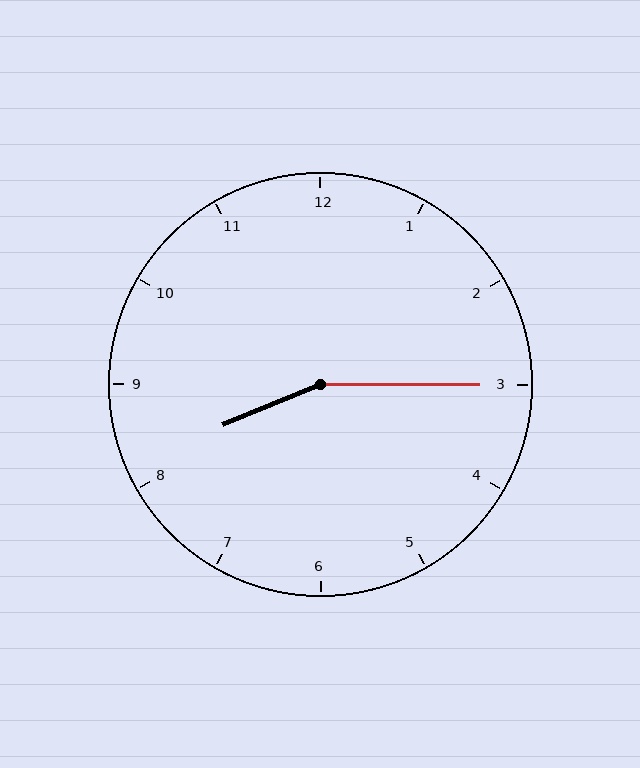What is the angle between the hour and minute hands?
Approximately 158 degrees.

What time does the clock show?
8:15.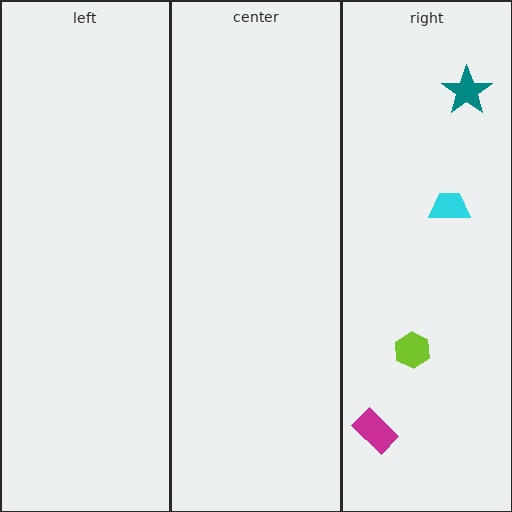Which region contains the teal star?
The right region.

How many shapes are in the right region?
4.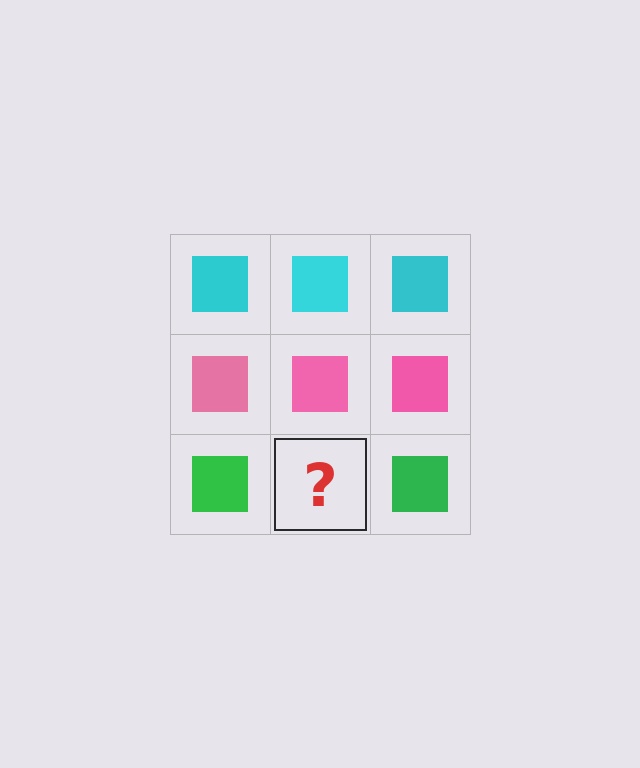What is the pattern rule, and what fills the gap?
The rule is that each row has a consistent color. The gap should be filled with a green square.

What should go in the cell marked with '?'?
The missing cell should contain a green square.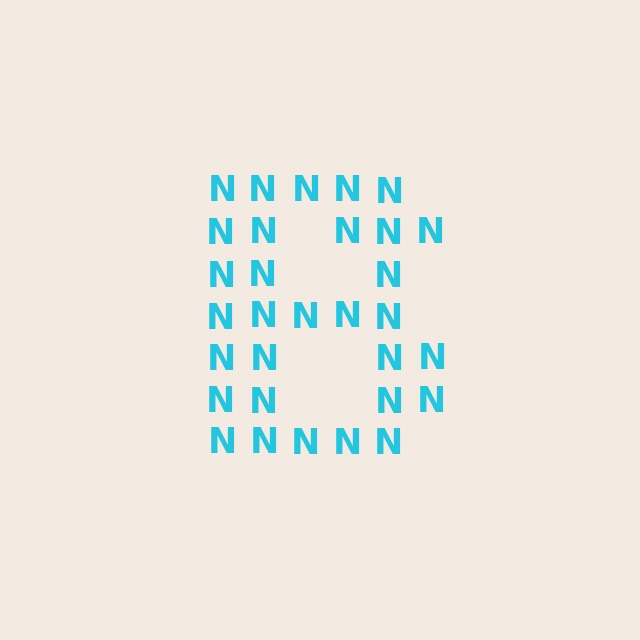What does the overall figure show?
The overall figure shows the letter B.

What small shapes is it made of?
It is made of small letter N's.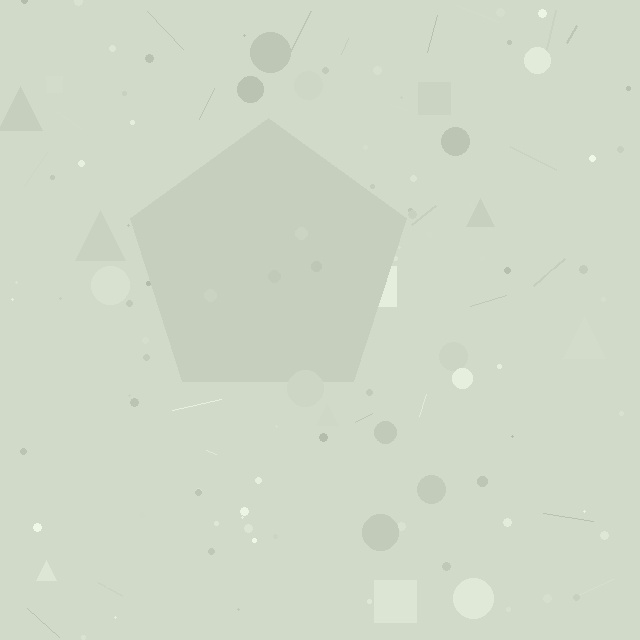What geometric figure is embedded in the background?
A pentagon is embedded in the background.